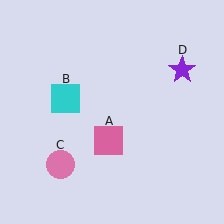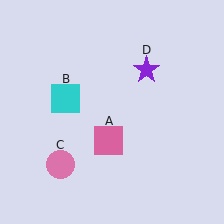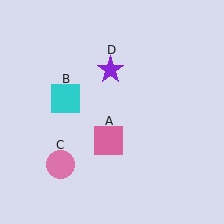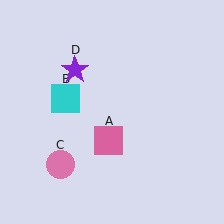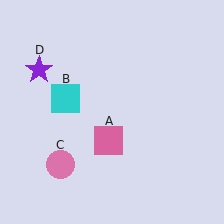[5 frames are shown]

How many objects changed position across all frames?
1 object changed position: purple star (object D).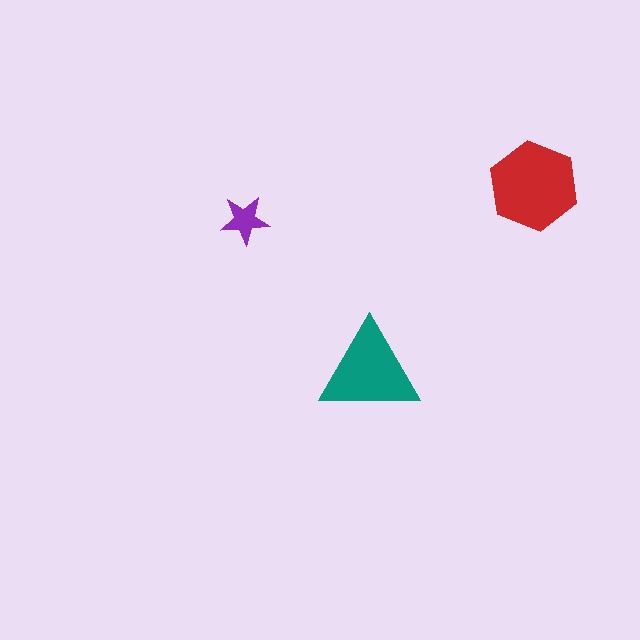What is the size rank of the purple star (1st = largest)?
3rd.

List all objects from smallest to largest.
The purple star, the teal triangle, the red hexagon.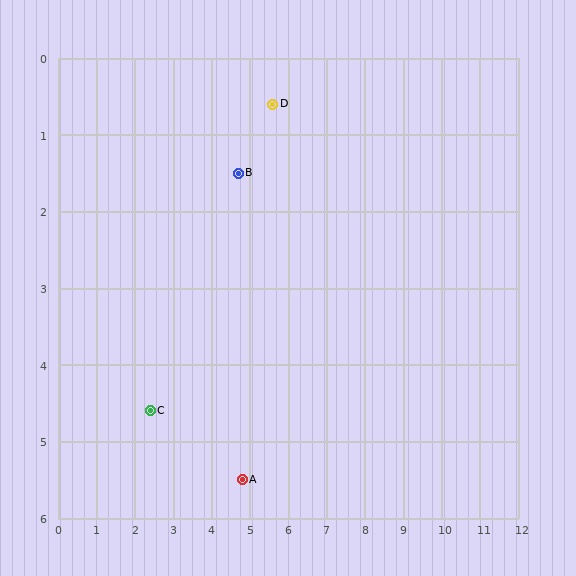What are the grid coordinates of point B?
Point B is at approximately (4.7, 1.5).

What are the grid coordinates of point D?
Point D is at approximately (5.6, 0.6).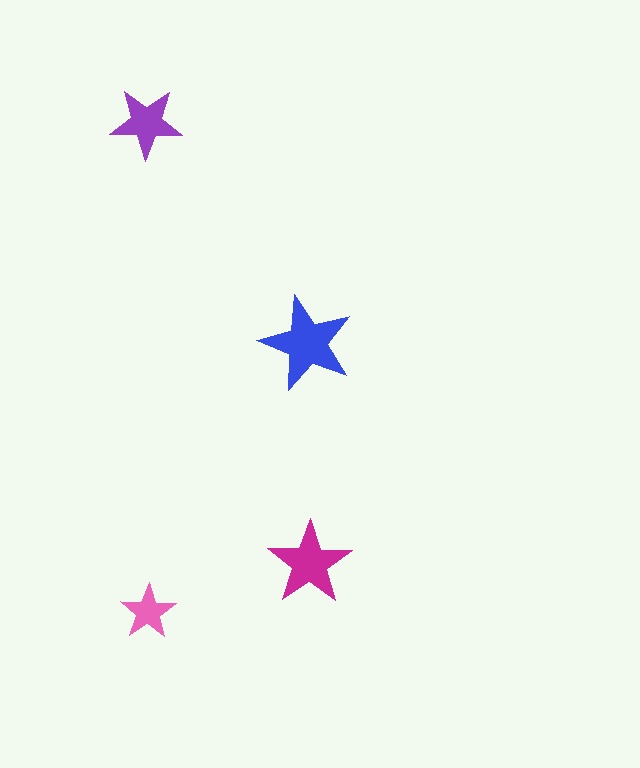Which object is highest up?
The purple star is topmost.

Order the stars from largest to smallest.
the blue one, the magenta one, the purple one, the pink one.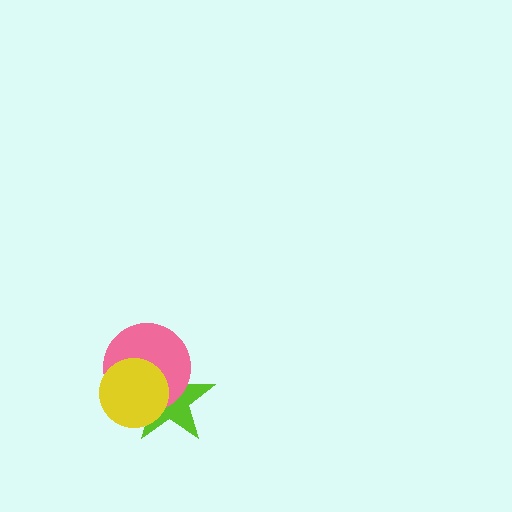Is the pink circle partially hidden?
Yes, it is partially covered by another shape.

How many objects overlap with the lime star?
2 objects overlap with the lime star.